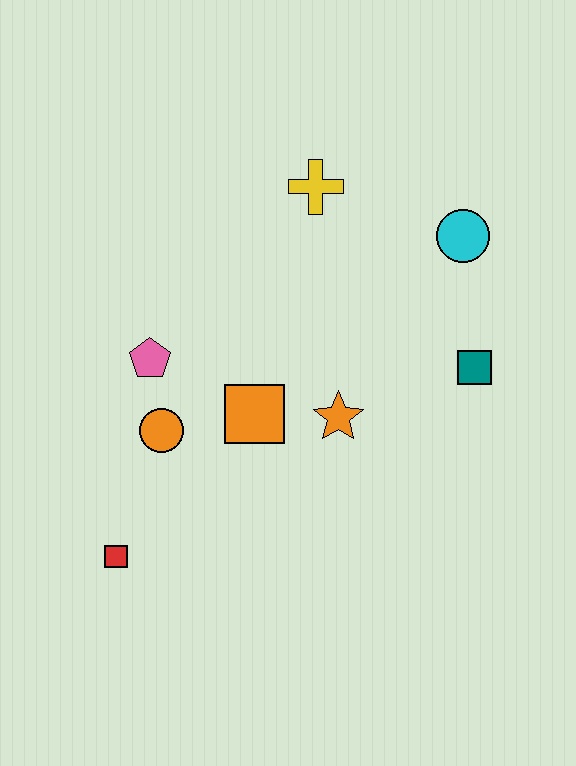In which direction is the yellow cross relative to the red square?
The yellow cross is above the red square.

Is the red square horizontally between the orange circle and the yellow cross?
No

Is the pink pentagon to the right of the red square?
Yes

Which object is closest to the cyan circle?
The teal square is closest to the cyan circle.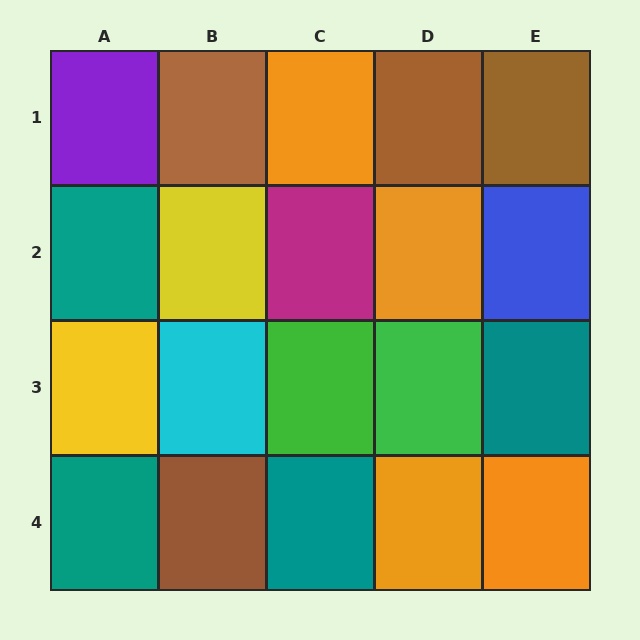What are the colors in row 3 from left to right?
Yellow, cyan, green, green, teal.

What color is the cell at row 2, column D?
Orange.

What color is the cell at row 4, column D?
Orange.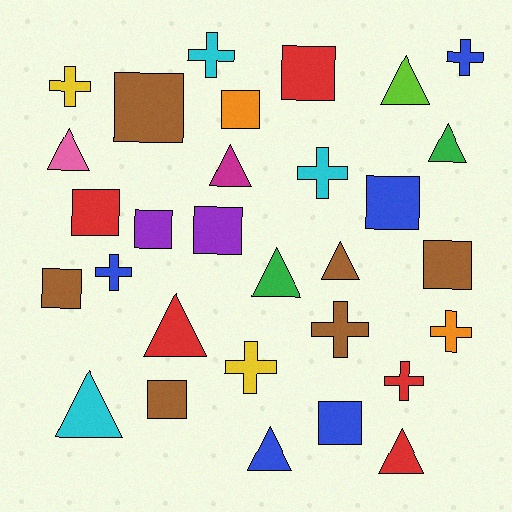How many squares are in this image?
There are 11 squares.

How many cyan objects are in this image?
There are 3 cyan objects.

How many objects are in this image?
There are 30 objects.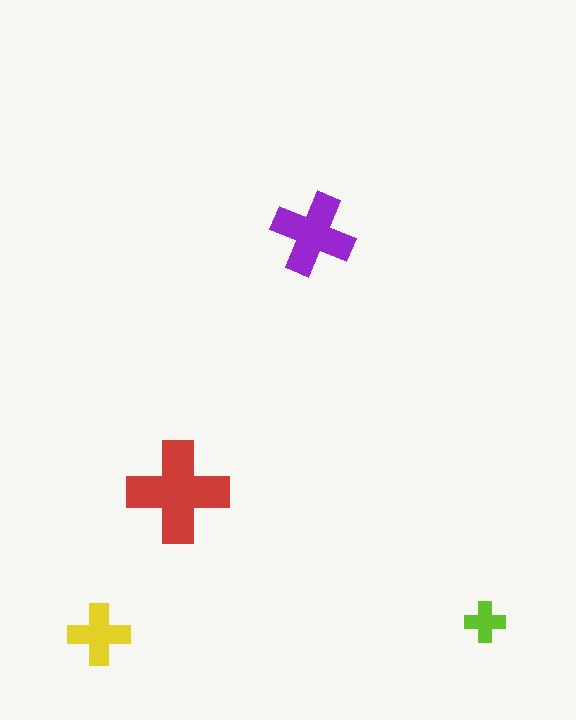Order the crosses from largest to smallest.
the red one, the purple one, the yellow one, the lime one.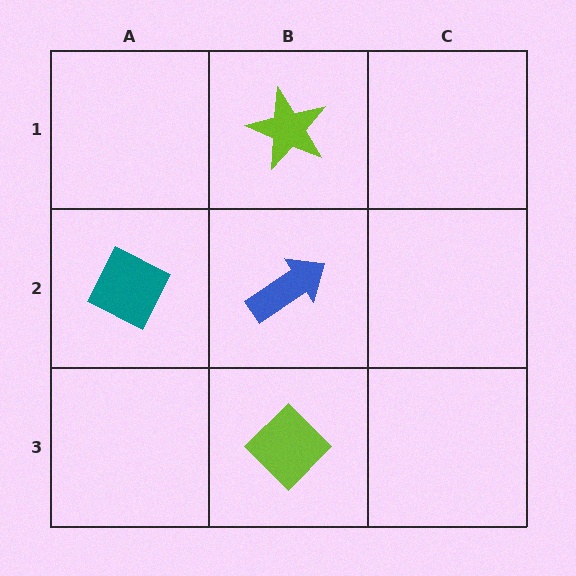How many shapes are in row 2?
2 shapes.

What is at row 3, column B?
A lime diamond.